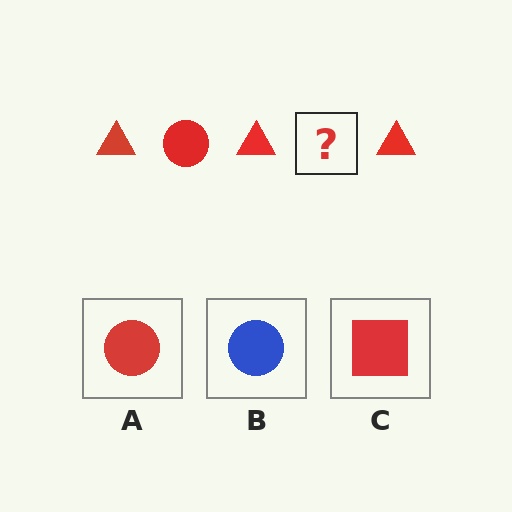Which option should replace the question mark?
Option A.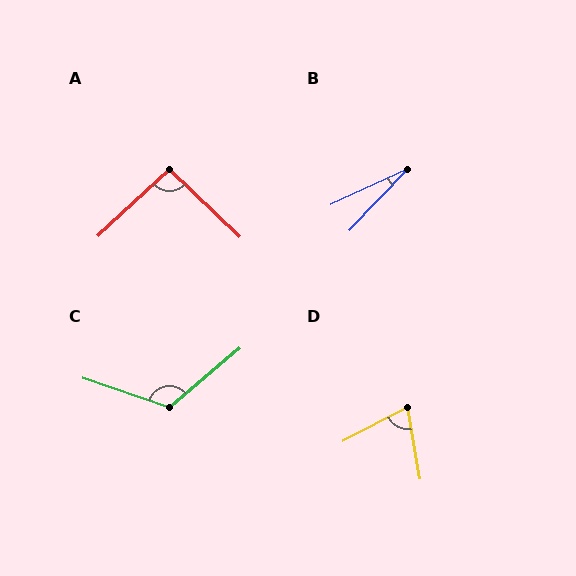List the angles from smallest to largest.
B (22°), D (73°), A (93°), C (121°).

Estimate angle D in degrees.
Approximately 73 degrees.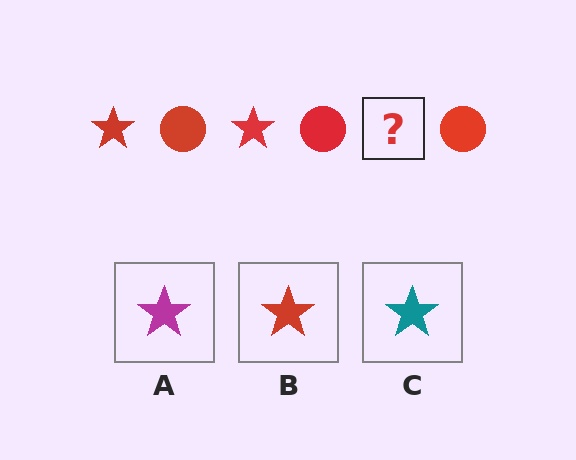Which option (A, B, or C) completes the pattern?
B.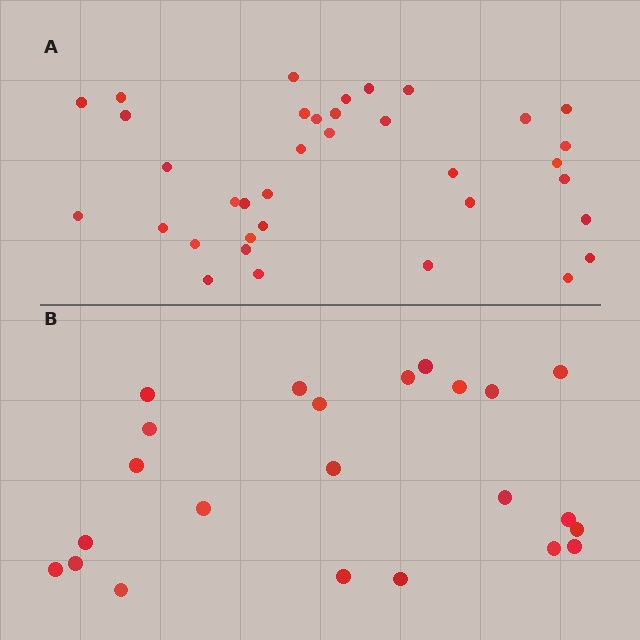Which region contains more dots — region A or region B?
Region A (the top region) has more dots.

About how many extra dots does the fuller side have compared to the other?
Region A has approximately 15 more dots than region B.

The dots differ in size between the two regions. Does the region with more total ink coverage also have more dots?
No. Region B has more total ink coverage because its dots are larger, but region A actually contains more individual dots. Total area can be misleading — the number of items is what matters here.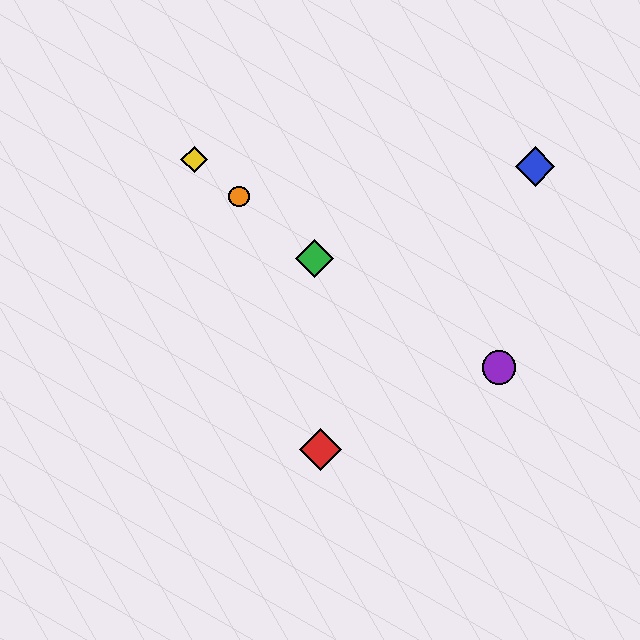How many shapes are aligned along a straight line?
3 shapes (the green diamond, the yellow diamond, the orange circle) are aligned along a straight line.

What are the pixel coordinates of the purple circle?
The purple circle is at (499, 367).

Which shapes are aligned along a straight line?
The green diamond, the yellow diamond, the orange circle are aligned along a straight line.